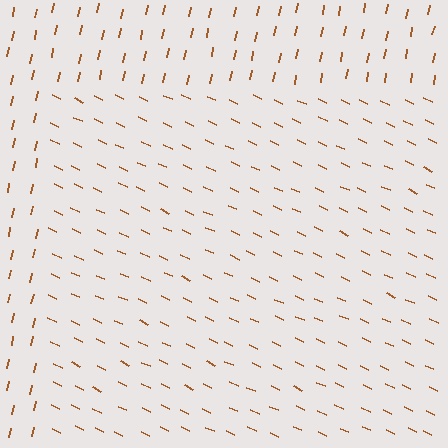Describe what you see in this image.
The image is filled with small brown line segments. A rectangle region in the image has lines oriented differently from the surrounding lines, creating a visible texture boundary.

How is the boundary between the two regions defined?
The boundary is defined purely by a change in line orientation (approximately 77 degrees difference). All lines are the same color and thickness.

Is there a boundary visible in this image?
Yes, there is a texture boundary formed by a change in line orientation.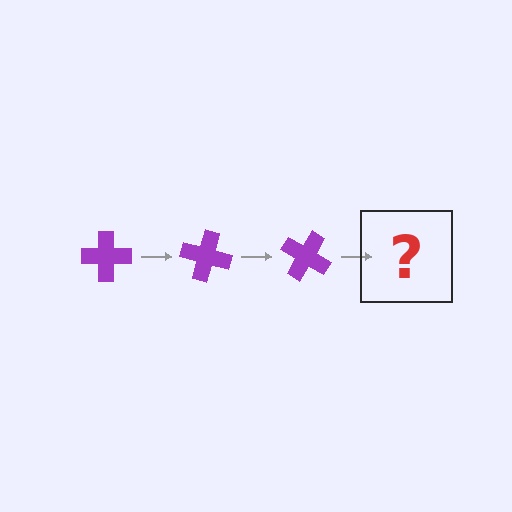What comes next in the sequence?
The next element should be a purple cross rotated 45 degrees.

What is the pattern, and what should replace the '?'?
The pattern is that the cross rotates 15 degrees each step. The '?' should be a purple cross rotated 45 degrees.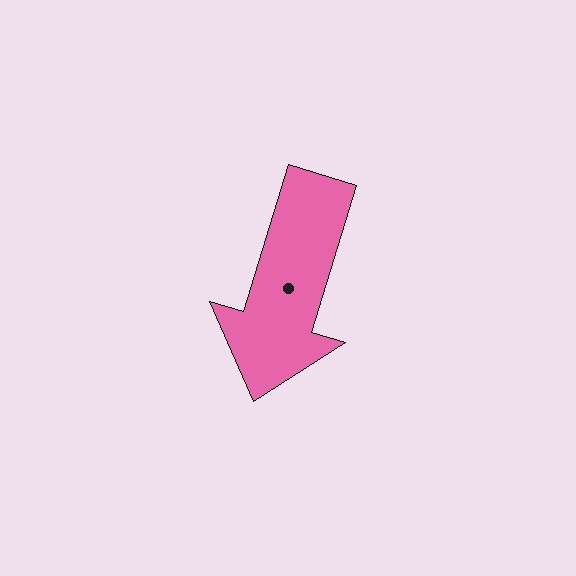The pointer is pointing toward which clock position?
Roughly 7 o'clock.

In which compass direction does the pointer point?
South.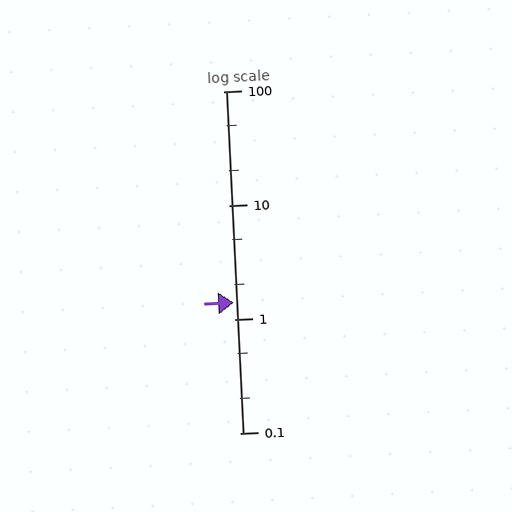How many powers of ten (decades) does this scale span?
The scale spans 3 decades, from 0.1 to 100.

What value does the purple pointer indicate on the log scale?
The pointer indicates approximately 1.4.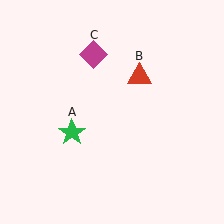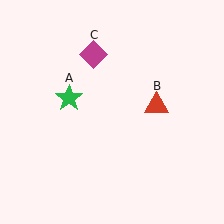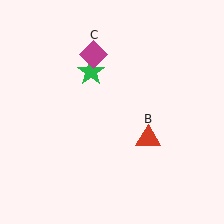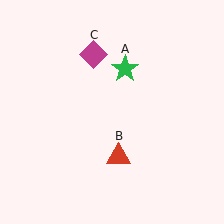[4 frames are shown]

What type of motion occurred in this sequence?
The green star (object A), red triangle (object B) rotated clockwise around the center of the scene.